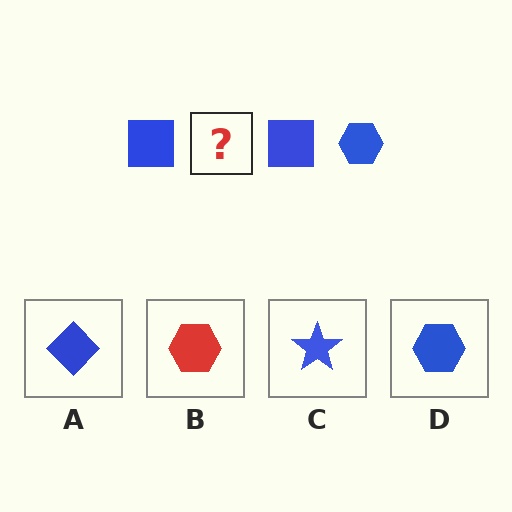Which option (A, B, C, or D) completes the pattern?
D.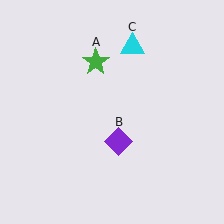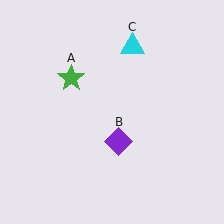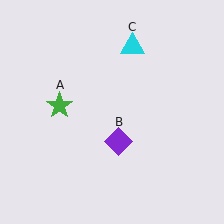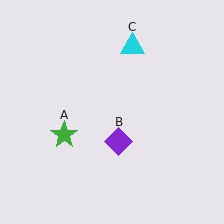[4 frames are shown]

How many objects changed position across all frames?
1 object changed position: green star (object A).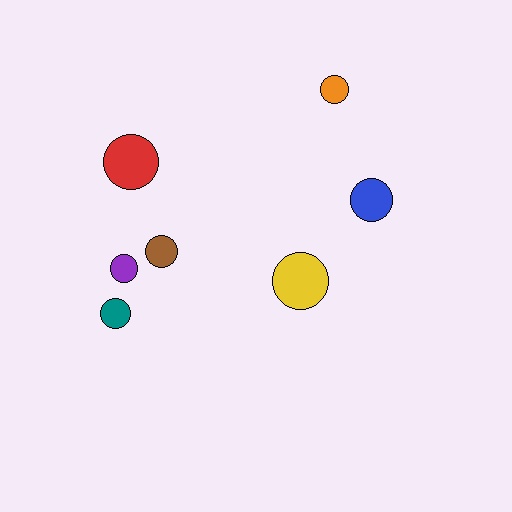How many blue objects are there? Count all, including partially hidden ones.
There is 1 blue object.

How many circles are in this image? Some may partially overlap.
There are 7 circles.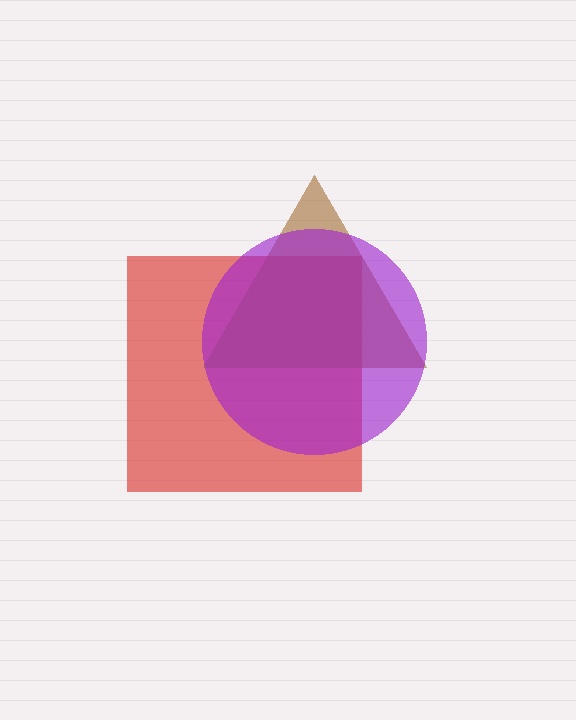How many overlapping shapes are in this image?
There are 3 overlapping shapes in the image.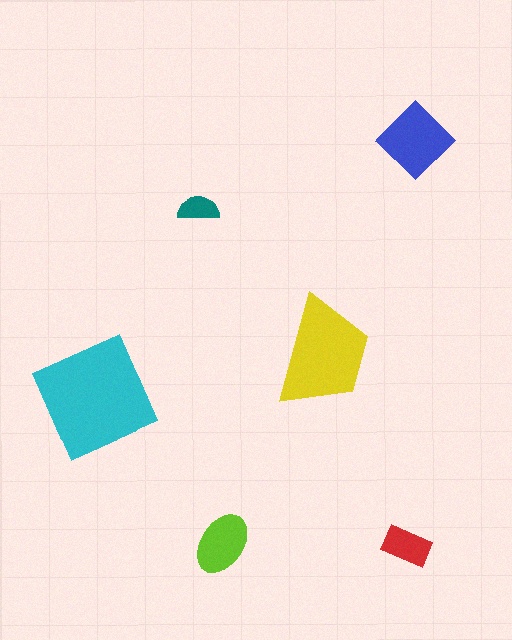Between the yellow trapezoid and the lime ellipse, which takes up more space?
The yellow trapezoid.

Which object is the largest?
The cyan square.